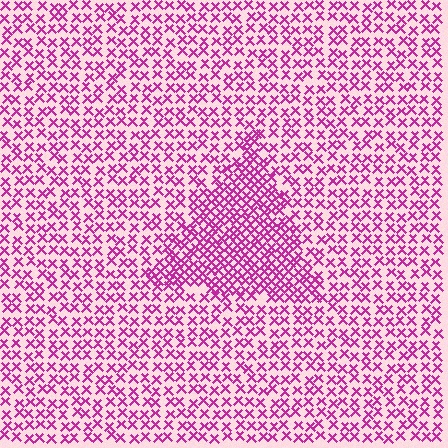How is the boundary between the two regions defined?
The boundary is defined by a change in element density (approximately 1.8x ratio). All elements are the same color, size, and shape.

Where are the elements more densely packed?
The elements are more densely packed inside the triangle boundary.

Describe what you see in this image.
The image contains small magenta elements arranged at two different densities. A triangle-shaped region is visible where the elements are more densely packed than the surrounding area.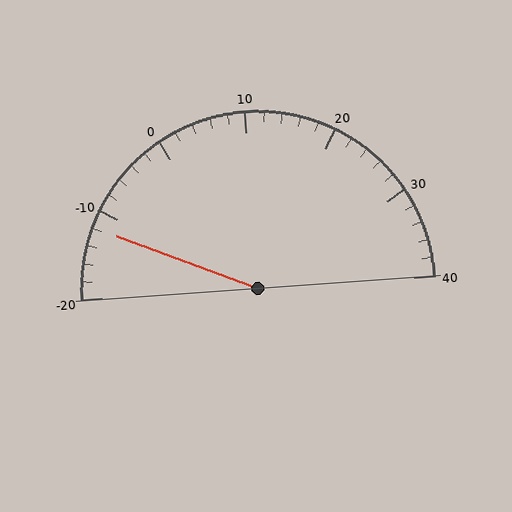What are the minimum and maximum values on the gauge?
The gauge ranges from -20 to 40.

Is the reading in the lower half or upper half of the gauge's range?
The reading is in the lower half of the range (-20 to 40).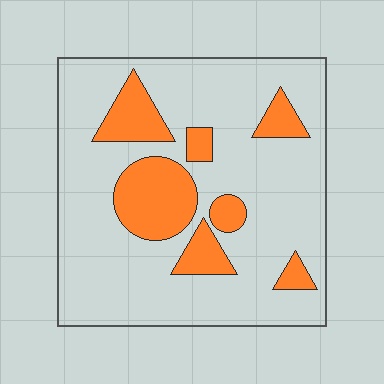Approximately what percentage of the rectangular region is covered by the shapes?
Approximately 20%.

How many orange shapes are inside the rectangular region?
7.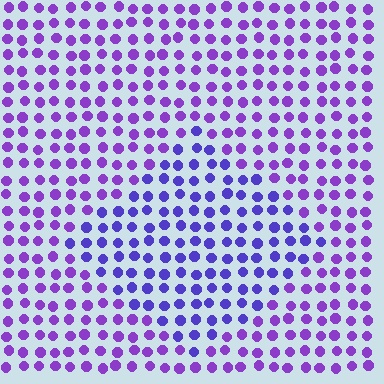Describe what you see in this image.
The image is filled with small purple elements in a uniform arrangement. A diamond-shaped region is visible where the elements are tinted to a slightly different hue, forming a subtle color boundary.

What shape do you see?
I see a diamond.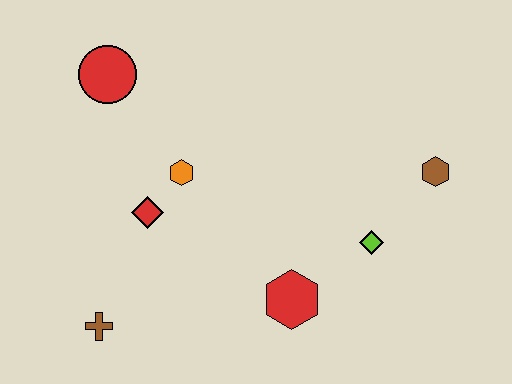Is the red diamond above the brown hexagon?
No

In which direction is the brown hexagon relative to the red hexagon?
The brown hexagon is to the right of the red hexagon.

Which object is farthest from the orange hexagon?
The brown hexagon is farthest from the orange hexagon.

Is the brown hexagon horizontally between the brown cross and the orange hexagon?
No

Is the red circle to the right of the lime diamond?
No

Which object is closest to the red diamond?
The orange hexagon is closest to the red diamond.